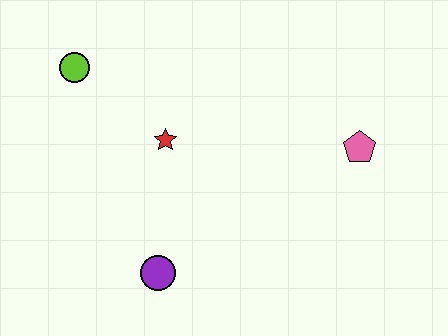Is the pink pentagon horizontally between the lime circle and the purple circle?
No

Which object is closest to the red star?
The lime circle is closest to the red star.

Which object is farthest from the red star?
The pink pentagon is farthest from the red star.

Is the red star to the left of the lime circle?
No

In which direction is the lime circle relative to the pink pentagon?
The lime circle is to the left of the pink pentagon.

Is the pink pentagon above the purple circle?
Yes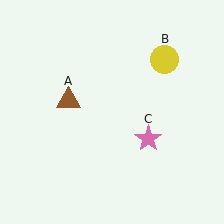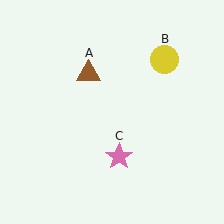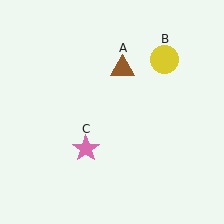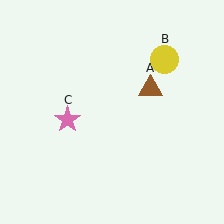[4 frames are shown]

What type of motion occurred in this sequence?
The brown triangle (object A), pink star (object C) rotated clockwise around the center of the scene.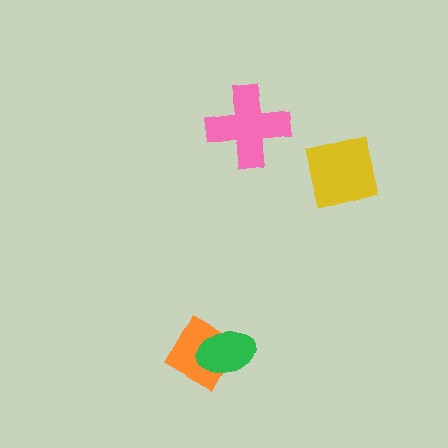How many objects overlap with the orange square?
1 object overlaps with the orange square.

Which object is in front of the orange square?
The green ellipse is in front of the orange square.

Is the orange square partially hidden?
Yes, it is partially covered by another shape.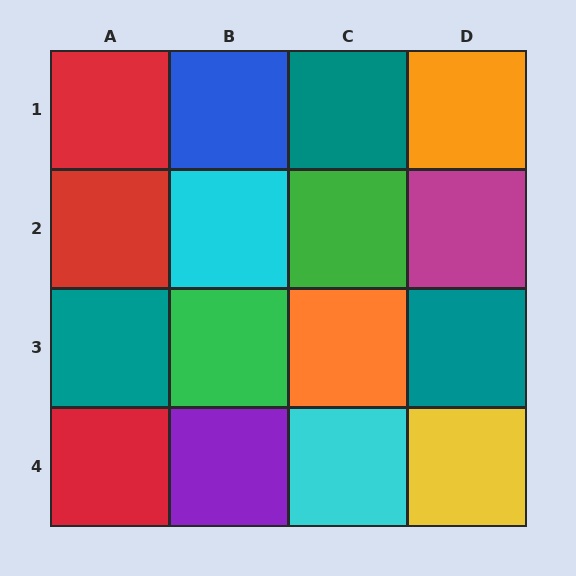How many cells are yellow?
1 cell is yellow.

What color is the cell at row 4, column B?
Purple.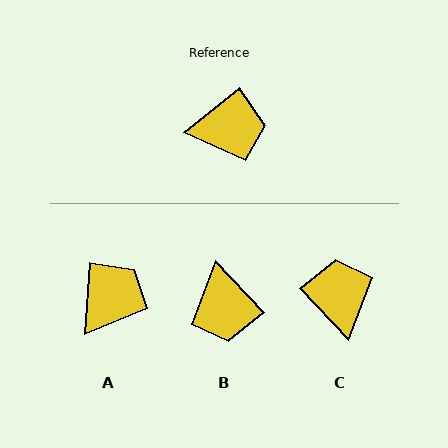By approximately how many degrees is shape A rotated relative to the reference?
Approximately 48 degrees counter-clockwise.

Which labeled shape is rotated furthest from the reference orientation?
C, about 94 degrees away.